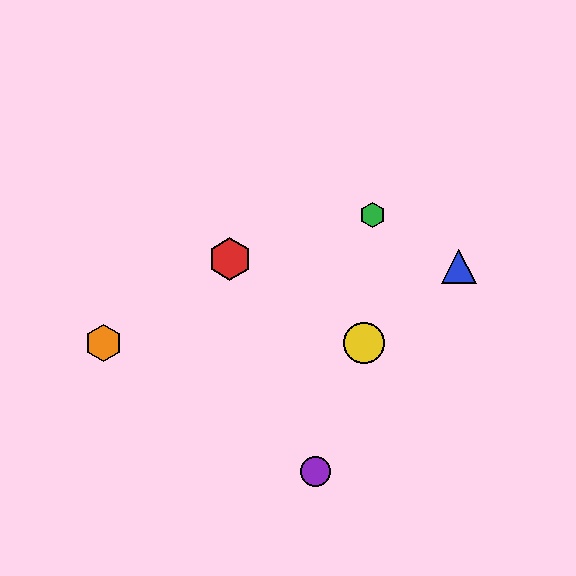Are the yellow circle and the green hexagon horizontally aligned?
No, the yellow circle is at y≈343 and the green hexagon is at y≈215.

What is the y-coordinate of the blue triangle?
The blue triangle is at y≈266.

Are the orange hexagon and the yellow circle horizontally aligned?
Yes, both are at y≈343.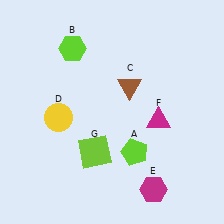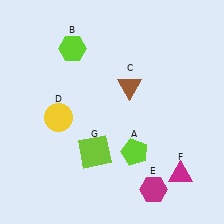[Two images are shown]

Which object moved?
The magenta triangle (F) moved down.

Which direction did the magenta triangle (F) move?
The magenta triangle (F) moved down.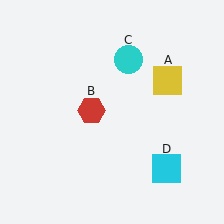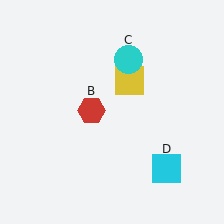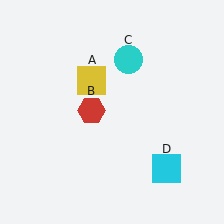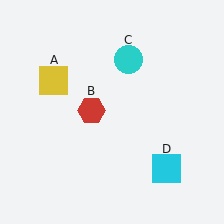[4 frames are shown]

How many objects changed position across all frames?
1 object changed position: yellow square (object A).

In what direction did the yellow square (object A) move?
The yellow square (object A) moved left.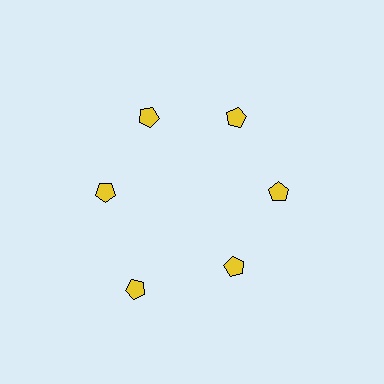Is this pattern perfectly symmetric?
No. The 6 yellow pentagons are arranged in a ring, but one element near the 7 o'clock position is pushed outward from the center, breaking the 6-fold rotational symmetry.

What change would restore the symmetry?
The symmetry would be restored by moving it inward, back onto the ring so that all 6 pentagons sit at equal angles and equal distance from the center.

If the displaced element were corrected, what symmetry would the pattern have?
It would have 6-fold rotational symmetry — the pattern would map onto itself every 60 degrees.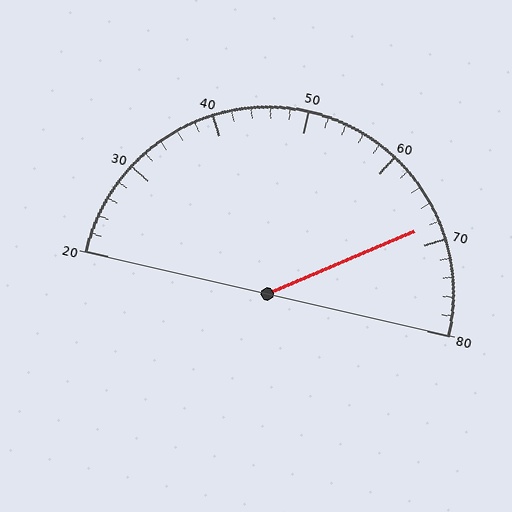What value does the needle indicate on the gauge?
The needle indicates approximately 68.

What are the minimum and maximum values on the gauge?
The gauge ranges from 20 to 80.